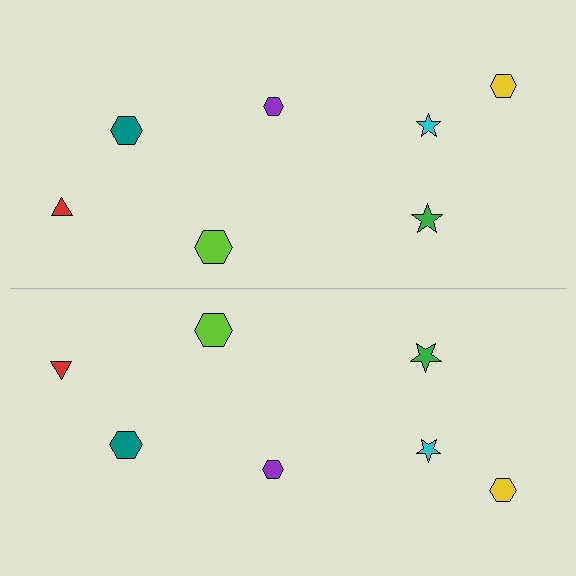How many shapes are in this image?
There are 14 shapes in this image.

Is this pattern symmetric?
Yes, this pattern has bilateral (reflection) symmetry.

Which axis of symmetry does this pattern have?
The pattern has a horizontal axis of symmetry running through the center of the image.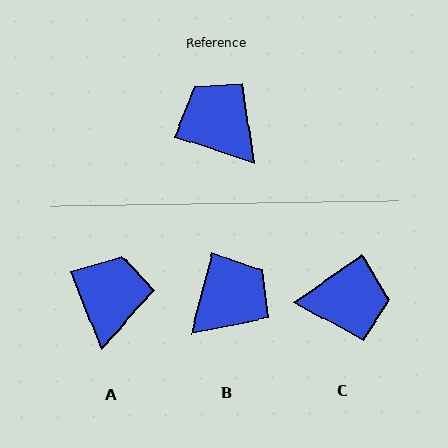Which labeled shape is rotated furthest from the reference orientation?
C, about 127 degrees away.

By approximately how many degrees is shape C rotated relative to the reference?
Approximately 127 degrees clockwise.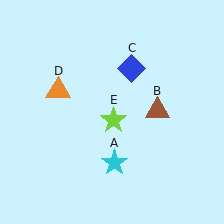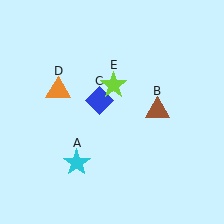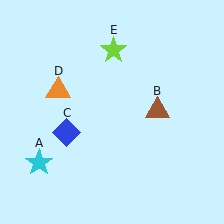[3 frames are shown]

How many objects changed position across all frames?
3 objects changed position: cyan star (object A), blue diamond (object C), lime star (object E).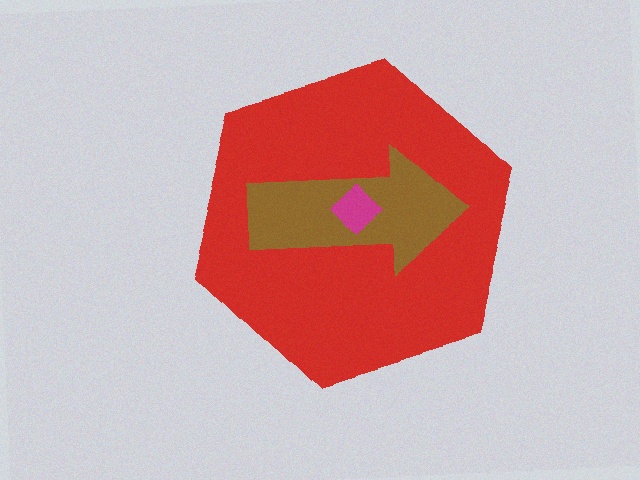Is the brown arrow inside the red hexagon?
Yes.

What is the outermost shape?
The red hexagon.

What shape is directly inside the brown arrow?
The magenta diamond.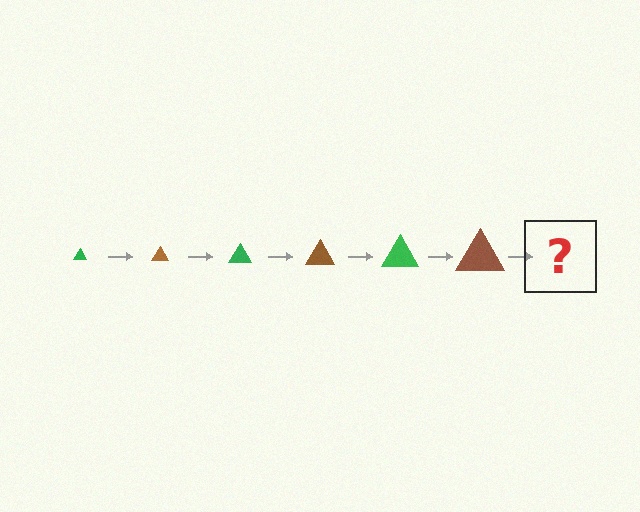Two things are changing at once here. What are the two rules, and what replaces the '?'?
The two rules are that the triangle grows larger each step and the color cycles through green and brown. The '?' should be a green triangle, larger than the previous one.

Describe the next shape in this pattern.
It should be a green triangle, larger than the previous one.